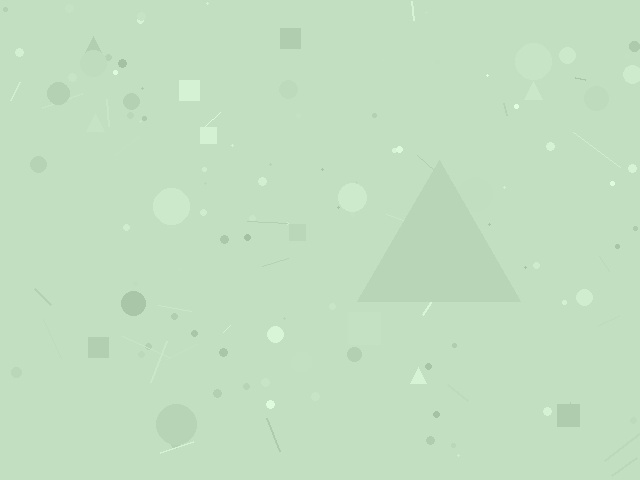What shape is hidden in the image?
A triangle is hidden in the image.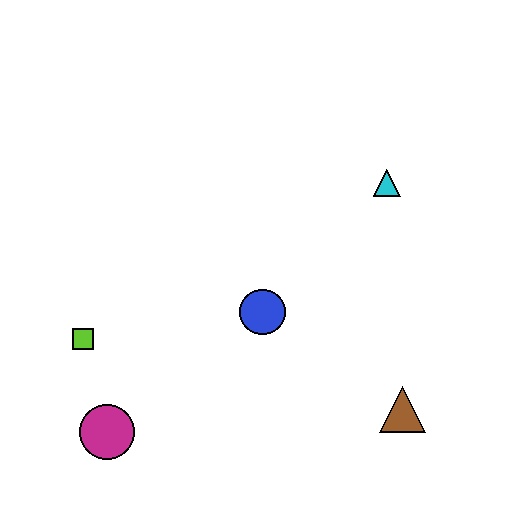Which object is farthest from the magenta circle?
The cyan triangle is farthest from the magenta circle.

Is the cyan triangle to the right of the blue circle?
Yes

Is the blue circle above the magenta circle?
Yes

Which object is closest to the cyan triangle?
The blue circle is closest to the cyan triangle.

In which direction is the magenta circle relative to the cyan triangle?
The magenta circle is to the left of the cyan triangle.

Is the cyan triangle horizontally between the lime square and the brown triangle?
Yes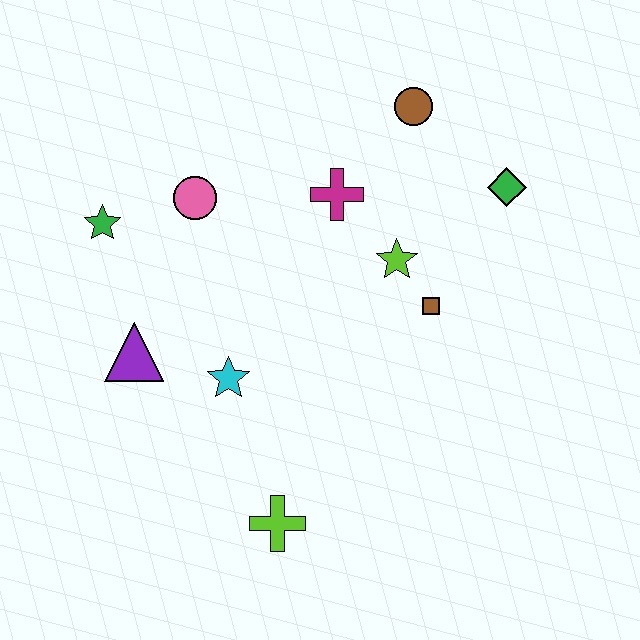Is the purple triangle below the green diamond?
Yes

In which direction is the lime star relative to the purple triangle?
The lime star is to the right of the purple triangle.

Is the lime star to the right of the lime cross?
Yes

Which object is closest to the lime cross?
The cyan star is closest to the lime cross.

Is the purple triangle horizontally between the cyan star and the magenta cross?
No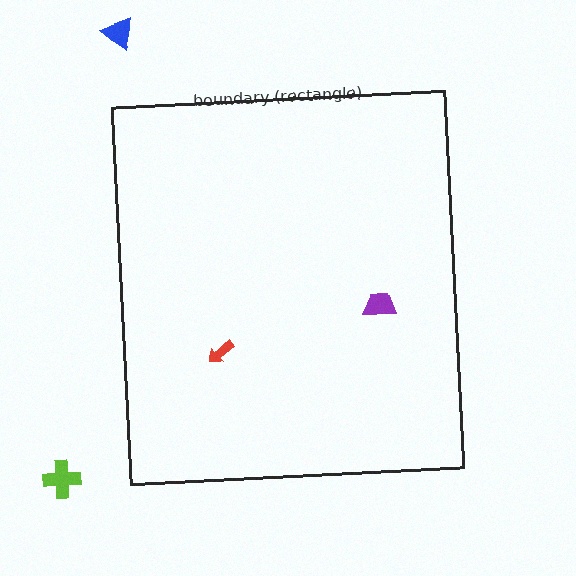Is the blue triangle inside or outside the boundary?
Outside.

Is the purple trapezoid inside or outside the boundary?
Inside.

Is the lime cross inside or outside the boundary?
Outside.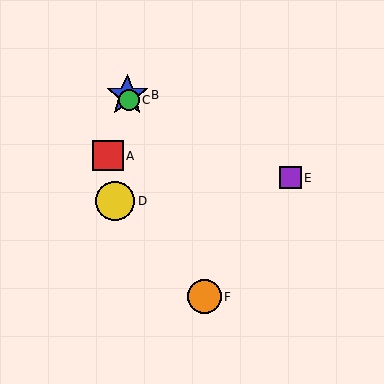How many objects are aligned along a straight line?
3 objects (B, C, F) are aligned along a straight line.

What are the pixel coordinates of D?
Object D is at (115, 201).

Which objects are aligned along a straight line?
Objects B, C, F are aligned along a straight line.